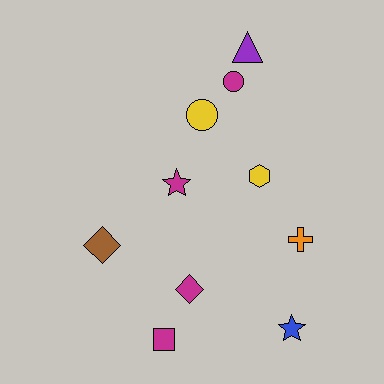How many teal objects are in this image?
There are no teal objects.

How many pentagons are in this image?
There are no pentagons.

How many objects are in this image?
There are 10 objects.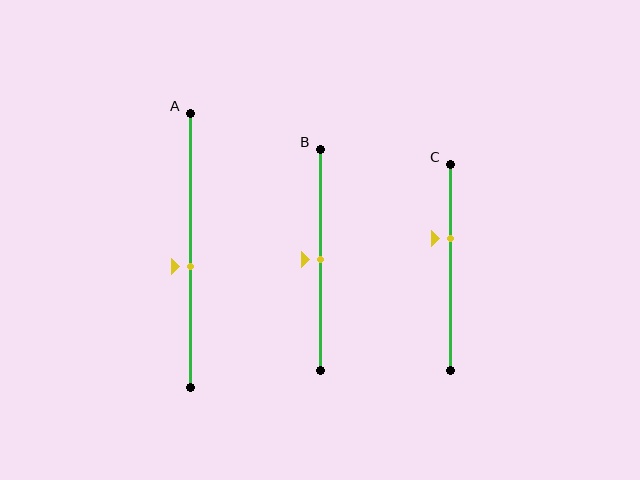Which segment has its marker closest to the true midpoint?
Segment B has its marker closest to the true midpoint.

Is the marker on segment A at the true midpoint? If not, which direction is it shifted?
No, the marker on segment A is shifted downward by about 6% of the segment length.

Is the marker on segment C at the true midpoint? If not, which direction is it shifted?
No, the marker on segment C is shifted upward by about 14% of the segment length.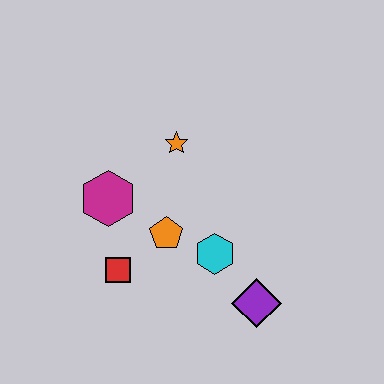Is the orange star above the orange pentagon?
Yes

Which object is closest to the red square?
The orange pentagon is closest to the red square.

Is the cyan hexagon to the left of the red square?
No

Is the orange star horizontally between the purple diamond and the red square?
Yes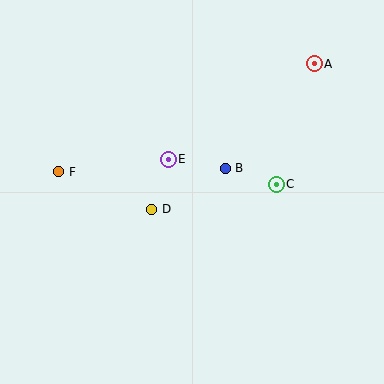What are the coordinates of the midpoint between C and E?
The midpoint between C and E is at (222, 172).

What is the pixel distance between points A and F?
The distance between A and F is 278 pixels.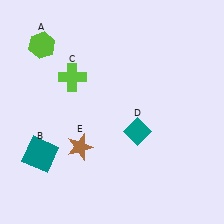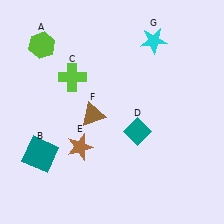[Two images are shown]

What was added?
A brown triangle (F), a cyan star (G) were added in Image 2.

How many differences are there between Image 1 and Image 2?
There are 2 differences between the two images.